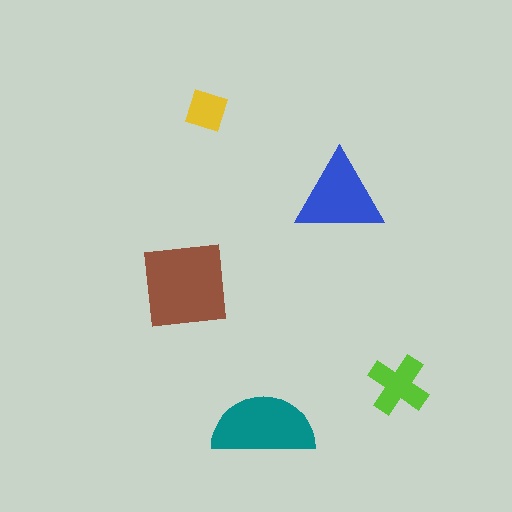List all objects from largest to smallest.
The brown square, the teal semicircle, the blue triangle, the lime cross, the yellow square.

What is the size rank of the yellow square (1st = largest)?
5th.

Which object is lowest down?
The teal semicircle is bottommost.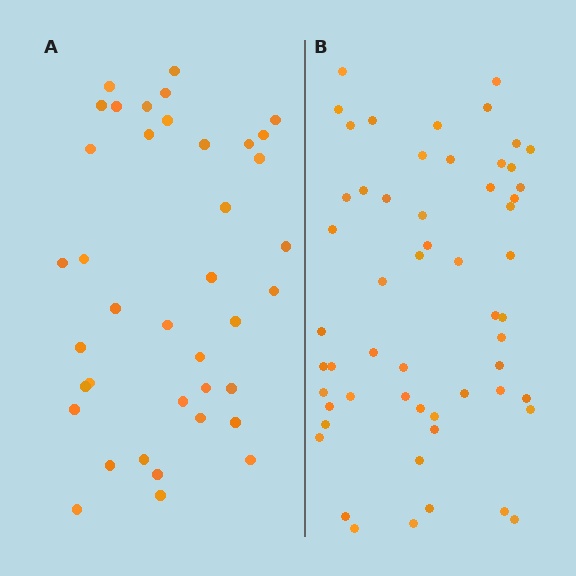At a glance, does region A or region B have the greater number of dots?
Region B (the right region) has more dots.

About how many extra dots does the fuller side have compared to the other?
Region B has approximately 15 more dots than region A.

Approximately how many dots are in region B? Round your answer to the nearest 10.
About 60 dots. (The exact count is 56, which rounds to 60.)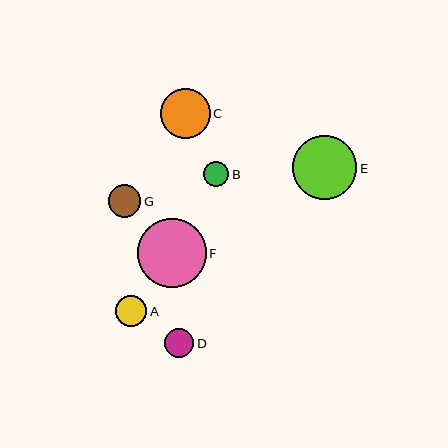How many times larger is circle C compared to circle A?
Circle C is approximately 1.6 times the size of circle A.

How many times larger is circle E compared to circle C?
Circle E is approximately 1.3 times the size of circle C.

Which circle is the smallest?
Circle B is the smallest with a size of approximately 25 pixels.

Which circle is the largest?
Circle F is the largest with a size of approximately 68 pixels.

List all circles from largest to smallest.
From largest to smallest: F, E, C, G, A, D, B.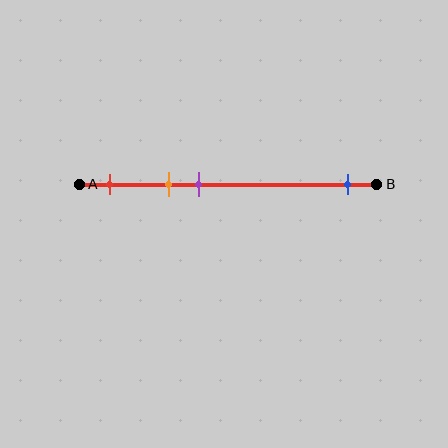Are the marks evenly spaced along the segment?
No, the marks are not evenly spaced.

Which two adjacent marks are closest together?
The orange and purple marks are the closest adjacent pair.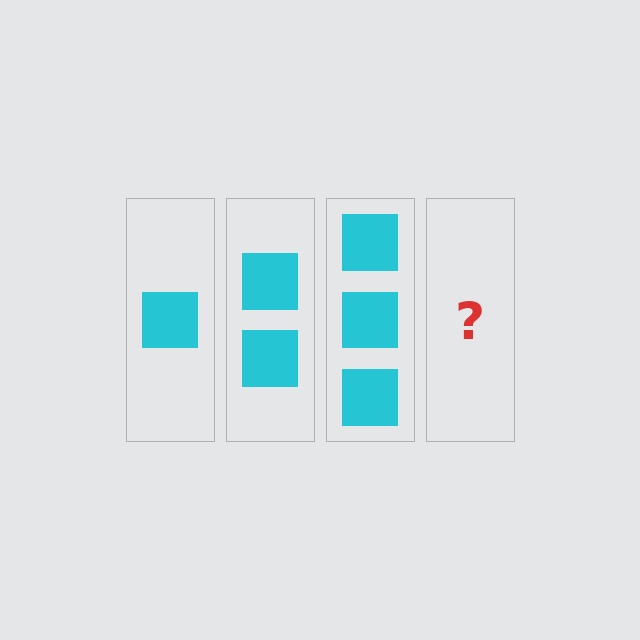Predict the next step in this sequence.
The next step is 4 squares.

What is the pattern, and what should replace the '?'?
The pattern is that each step adds one more square. The '?' should be 4 squares.